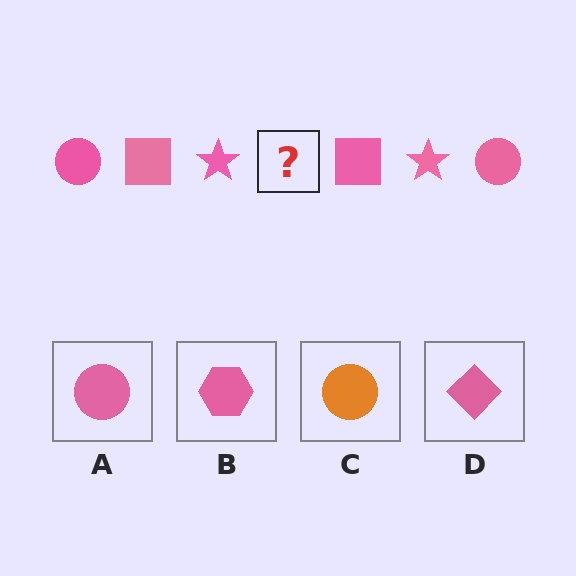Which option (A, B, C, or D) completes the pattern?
A.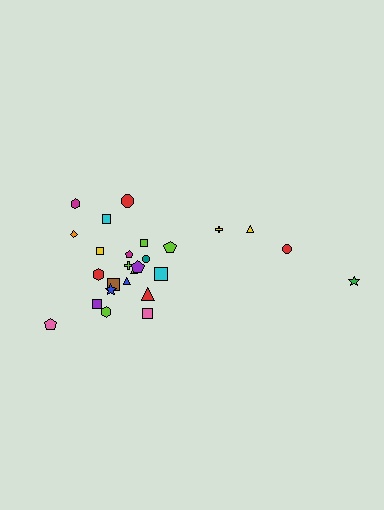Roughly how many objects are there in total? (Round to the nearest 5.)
Roughly 25 objects in total.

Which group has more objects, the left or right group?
The left group.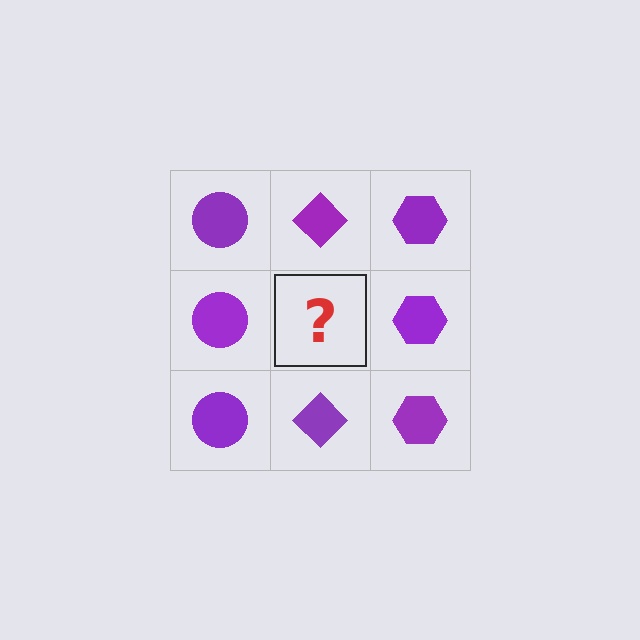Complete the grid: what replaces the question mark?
The question mark should be replaced with a purple diamond.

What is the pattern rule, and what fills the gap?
The rule is that each column has a consistent shape. The gap should be filled with a purple diamond.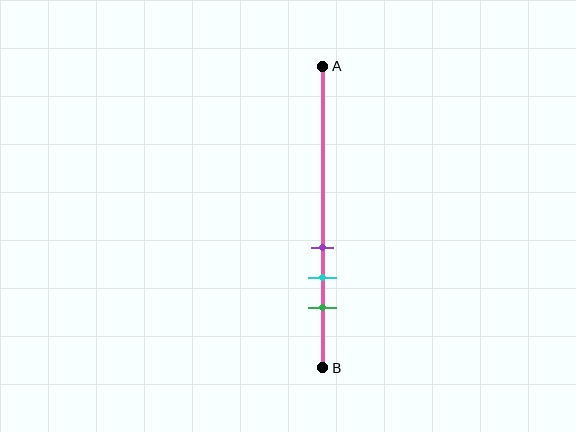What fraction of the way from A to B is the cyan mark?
The cyan mark is approximately 70% (0.7) of the way from A to B.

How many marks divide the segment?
There are 3 marks dividing the segment.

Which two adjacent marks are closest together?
The purple and cyan marks are the closest adjacent pair.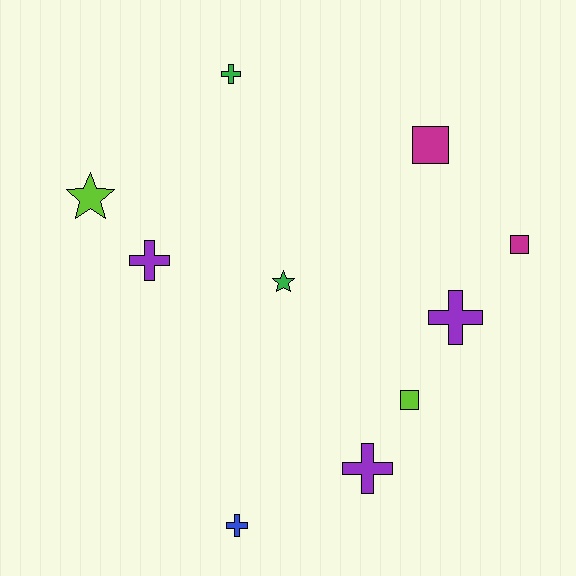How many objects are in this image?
There are 10 objects.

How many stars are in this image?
There are 2 stars.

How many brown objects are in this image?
There are no brown objects.